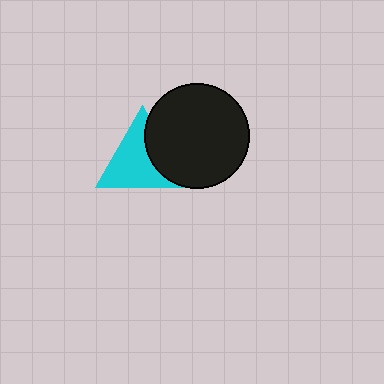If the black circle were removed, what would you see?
You would see the complete cyan triangle.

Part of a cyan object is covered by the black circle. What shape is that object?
It is a triangle.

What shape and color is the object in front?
The object in front is a black circle.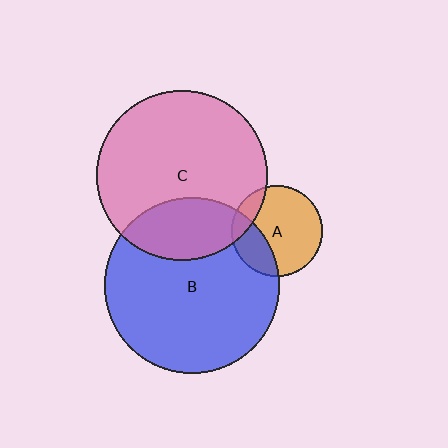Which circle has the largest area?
Circle B (blue).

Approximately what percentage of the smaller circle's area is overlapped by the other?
Approximately 25%.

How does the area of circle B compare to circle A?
Approximately 3.7 times.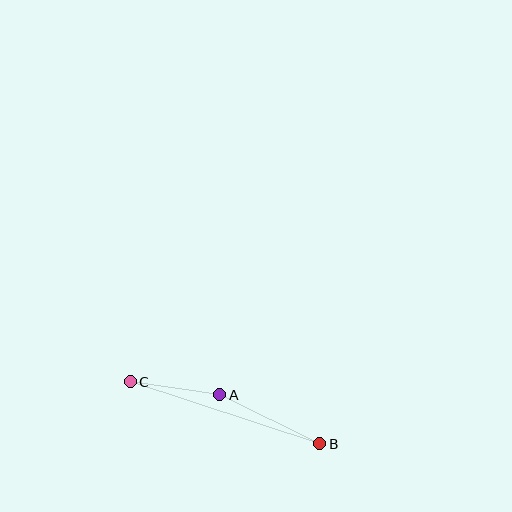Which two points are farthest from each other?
Points B and C are farthest from each other.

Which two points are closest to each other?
Points A and C are closest to each other.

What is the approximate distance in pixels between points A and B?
The distance between A and B is approximately 111 pixels.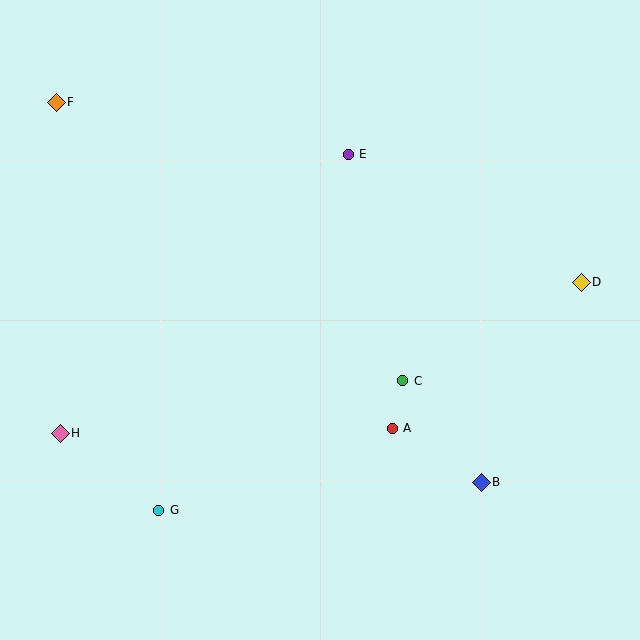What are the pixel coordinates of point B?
Point B is at (481, 482).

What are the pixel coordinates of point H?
Point H is at (60, 433).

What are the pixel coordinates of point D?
Point D is at (581, 282).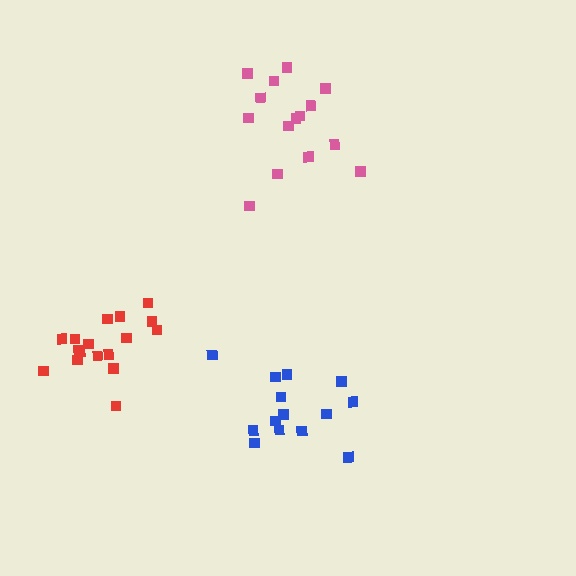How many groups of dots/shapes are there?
There are 3 groups.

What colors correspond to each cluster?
The clusters are colored: pink, blue, red.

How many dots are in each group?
Group 1: 15 dots, Group 2: 14 dots, Group 3: 17 dots (46 total).